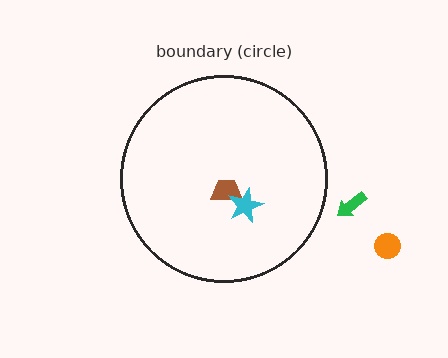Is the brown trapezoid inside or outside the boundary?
Inside.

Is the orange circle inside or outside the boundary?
Outside.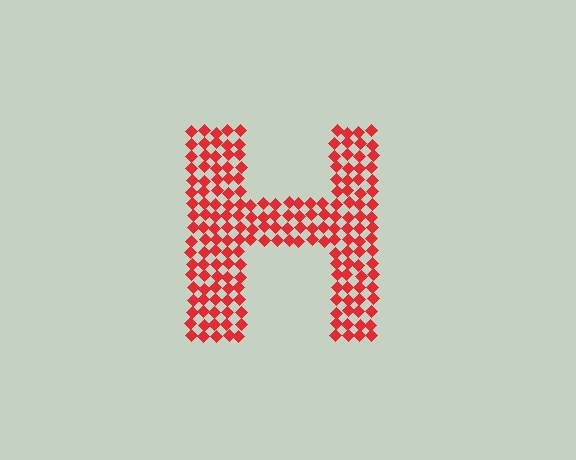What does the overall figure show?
The overall figure shows the letter H.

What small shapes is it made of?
It is made of small diamonds.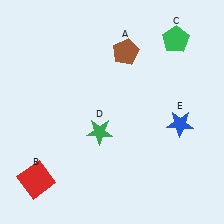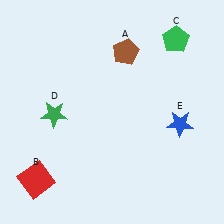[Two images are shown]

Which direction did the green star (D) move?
The green star (D) moved left.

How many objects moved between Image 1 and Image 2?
1 object moved between the two images.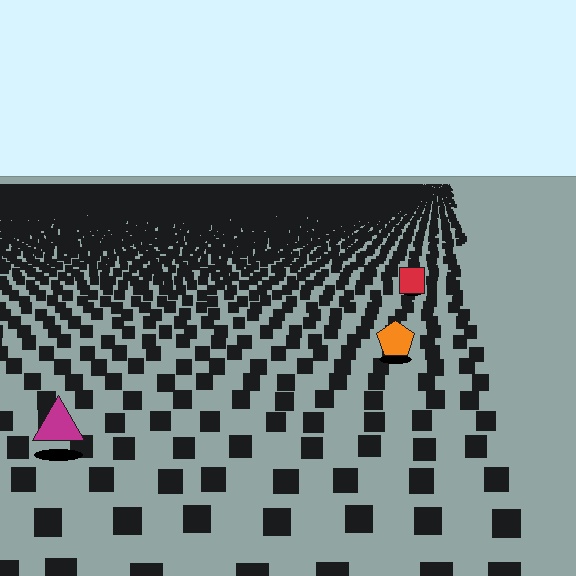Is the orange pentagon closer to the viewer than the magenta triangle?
No. The magenta triangle is closer — you can tell from the texture gradient: the ground texture is coarser near it.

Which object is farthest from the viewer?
The red square is farthest from the viewer. It appears smaller and the ground texture around it is denser.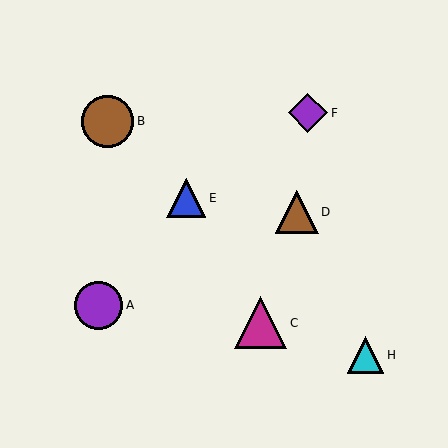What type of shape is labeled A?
Shape A is a purple circle.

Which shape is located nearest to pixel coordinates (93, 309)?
The purple circle (labeled A) at (99, 305) is nearest to that location.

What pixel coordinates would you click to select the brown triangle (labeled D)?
Click at (297, 212) to select the brown triangle D.